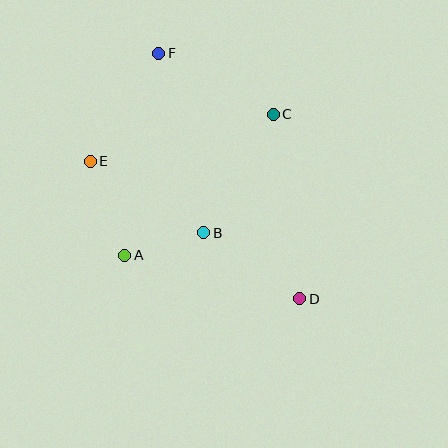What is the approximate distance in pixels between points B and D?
The distance between B and D is approximately 117 pixels.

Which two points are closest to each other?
Points A and B are closest to each other.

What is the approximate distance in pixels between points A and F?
The distance between A and F is approximately 205 pixels.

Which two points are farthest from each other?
Points D and F are farthest from each other.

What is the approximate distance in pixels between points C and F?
The distance between C and F is approximately 130 pixels.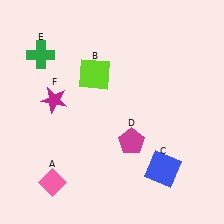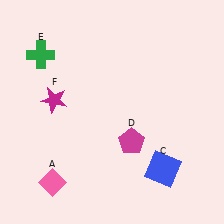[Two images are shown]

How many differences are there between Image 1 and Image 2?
There is 1 difference between the two images.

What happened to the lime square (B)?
The lime square (B) was removed in Image 2. It was in the top-left area of Image 1.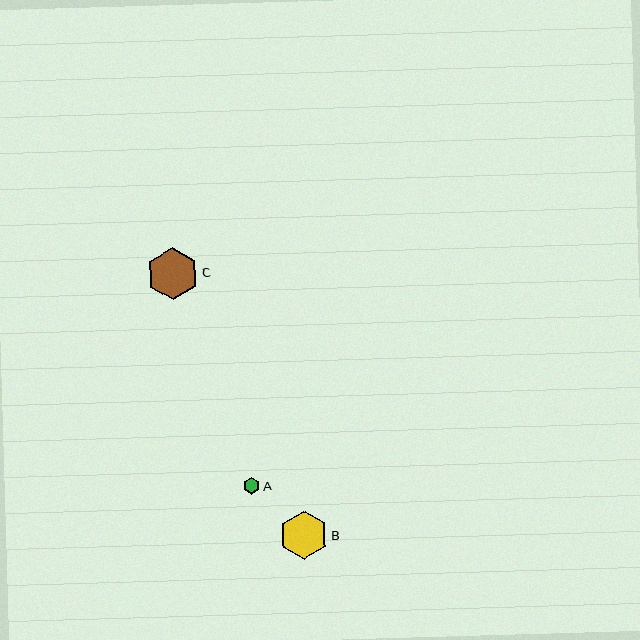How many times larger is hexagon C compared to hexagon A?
Hexagon C is approximately 3.0 times the size of hexagon A.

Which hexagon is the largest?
Hexagon C is the largest with a size of approximately 51 pixels.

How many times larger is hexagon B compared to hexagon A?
Hexagon B is approximately 2.9 times the size of hexagon A.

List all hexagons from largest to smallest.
From largest to smallest: C, B, A.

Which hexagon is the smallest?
Hexagon A is the smallest with a size of approximately 17 pixels.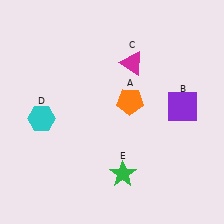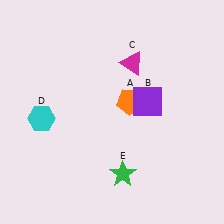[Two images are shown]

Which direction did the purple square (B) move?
The purple square (B) moved left.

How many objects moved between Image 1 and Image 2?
1 object moved between the two images.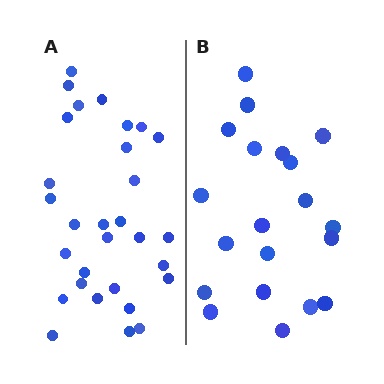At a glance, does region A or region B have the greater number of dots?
Region A (the left region) has more dots.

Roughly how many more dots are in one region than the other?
Region A has roughly 10 or so more dots than region B.